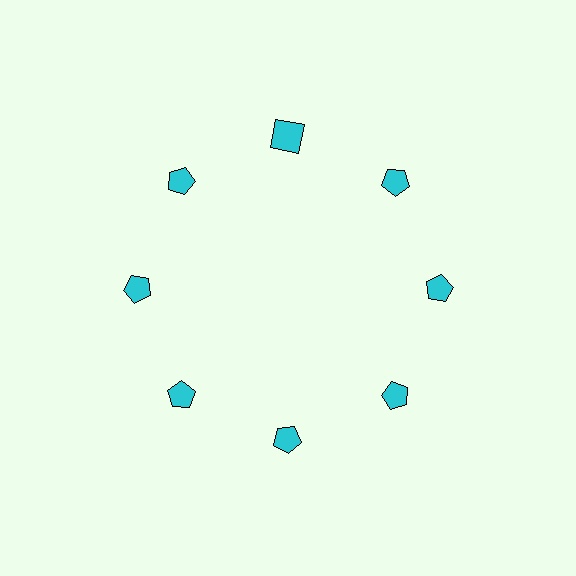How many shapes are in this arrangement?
There are 8 shapes arranged in a ring pattern.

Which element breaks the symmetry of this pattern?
The cyan square at roughly the 12 o'clock position breaks the symmetry. All other shapes are cyan pentagons.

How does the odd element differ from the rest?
It has a different shape: square instead of pentagon.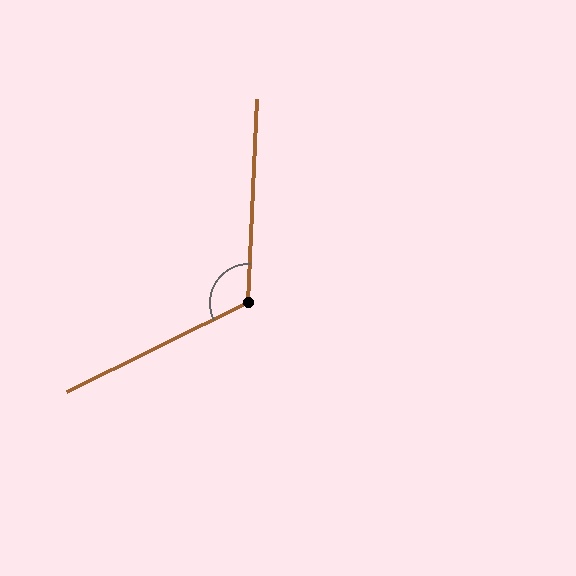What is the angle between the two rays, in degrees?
Approximately 118 degrees.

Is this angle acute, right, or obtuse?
It is obtuse.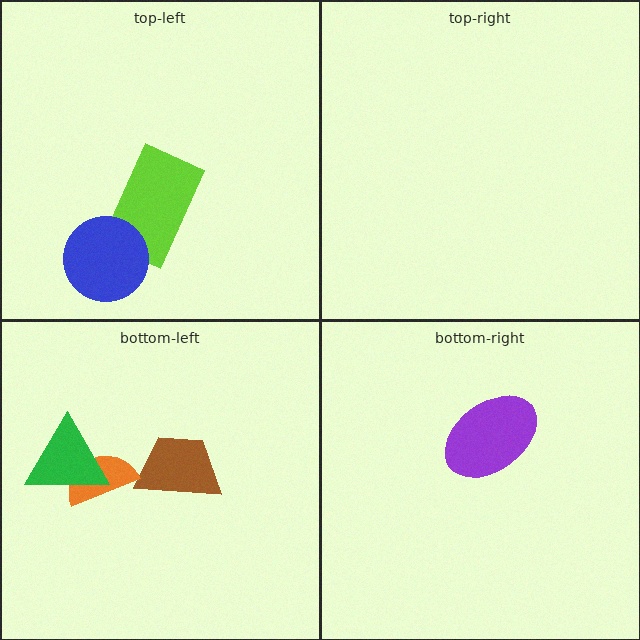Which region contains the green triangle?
The bottom-left region.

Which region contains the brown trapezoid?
The bottom-left region.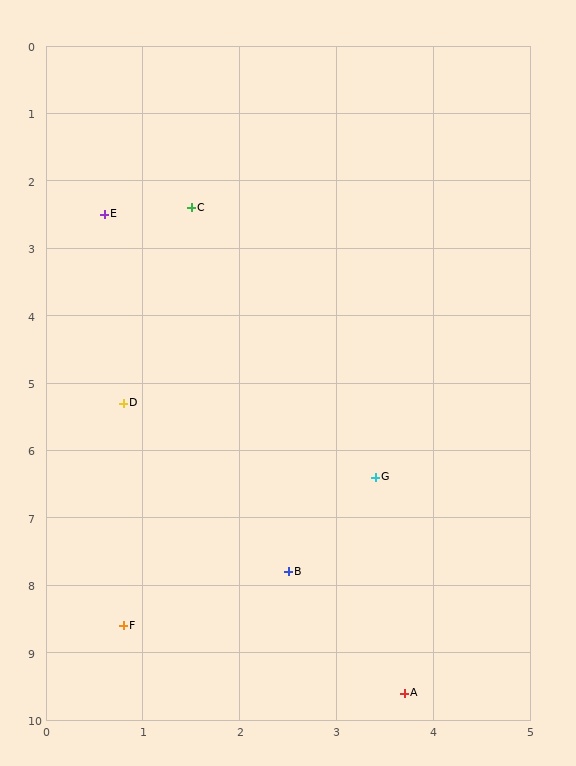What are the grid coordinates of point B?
Point B is at approximately (2.5, 7.8).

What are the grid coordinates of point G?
Point G is at approximately (3.4, 6.4).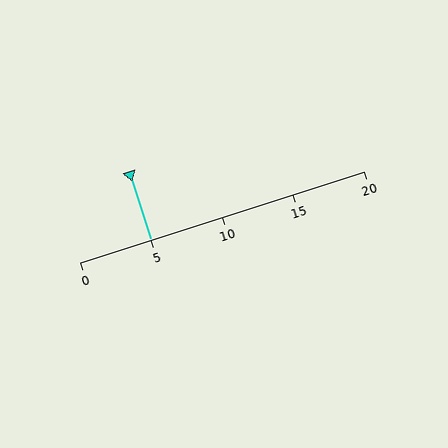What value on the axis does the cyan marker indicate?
The marker indicates approximately 5.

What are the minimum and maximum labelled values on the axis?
The axis runs from 0 to 20.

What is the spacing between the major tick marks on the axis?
The major ticks are spaced 5 apart.